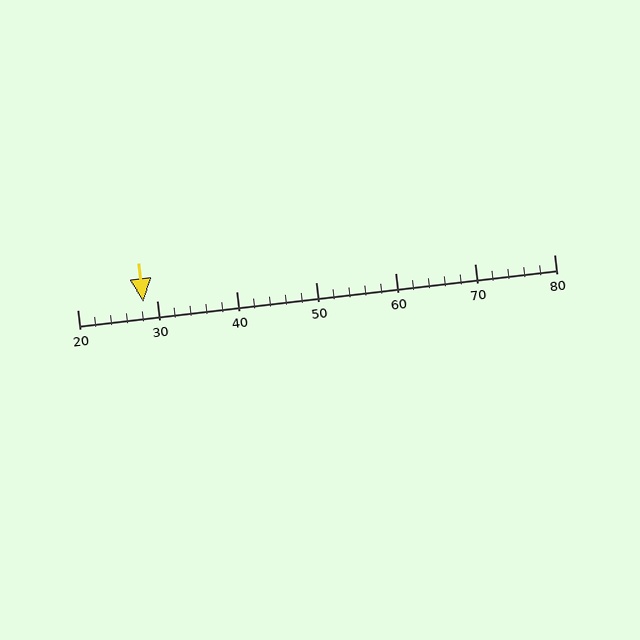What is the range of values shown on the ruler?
The ruler shows values from 20 to 80.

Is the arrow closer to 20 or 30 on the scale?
The arrow is closer to 30.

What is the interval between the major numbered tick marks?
The major tick marks are spaced 10 units apart.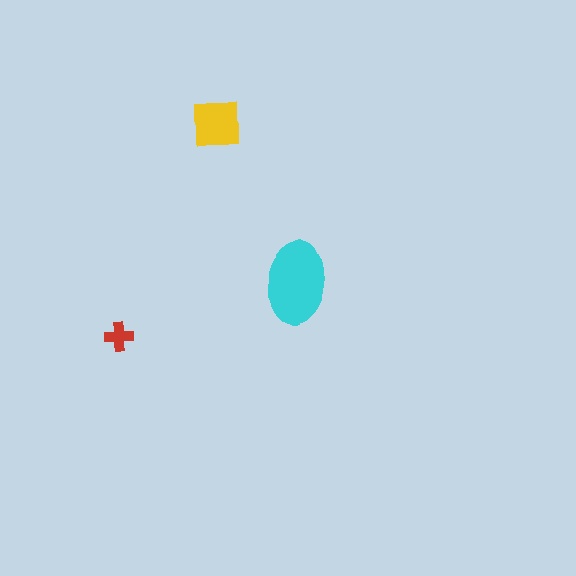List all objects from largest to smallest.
The cyan ellipse, the yellow square, the red cross.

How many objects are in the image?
There are 3 objects in the image.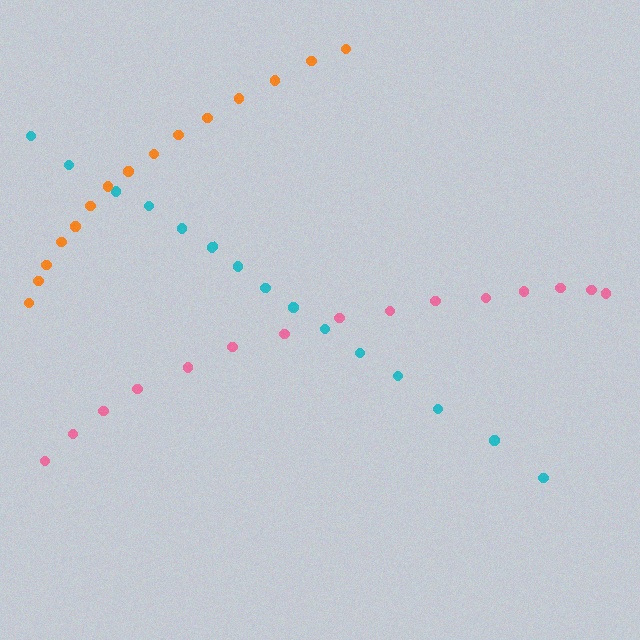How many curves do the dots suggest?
There are 3 distinct paths.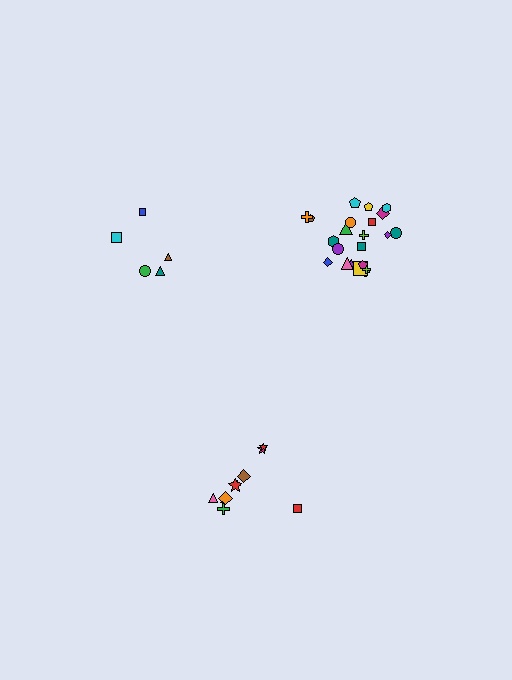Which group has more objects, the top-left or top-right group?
The top-right group.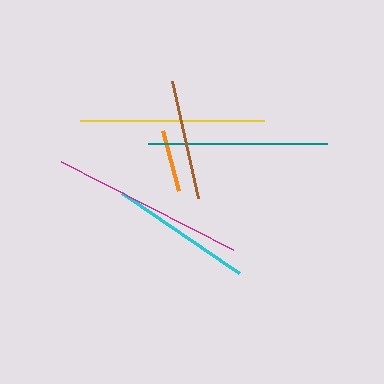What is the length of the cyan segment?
The cyan segment is approximately 143 pixels long.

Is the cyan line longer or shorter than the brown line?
The cyan line is longer than the brown line.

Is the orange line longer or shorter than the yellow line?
The yellow line is longer than the orange line.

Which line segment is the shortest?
The orange line is the shortest at approximately 63 pixels.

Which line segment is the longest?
The magenta line is the longest at approximately 194 pixels.